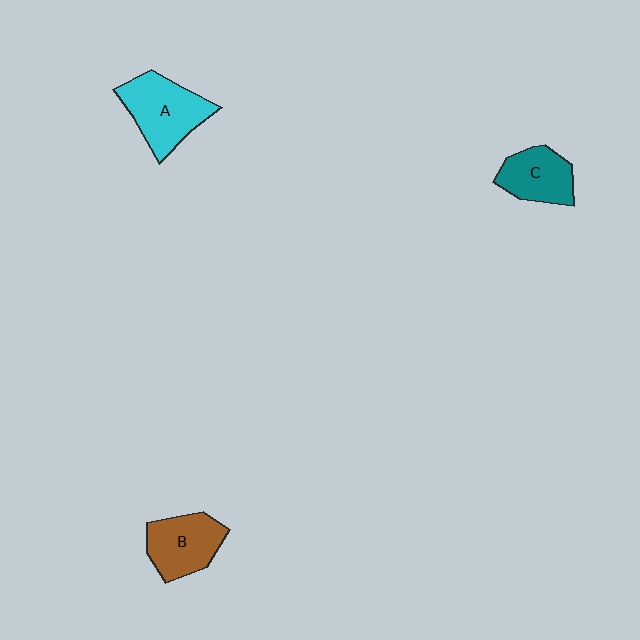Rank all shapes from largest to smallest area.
From largest to smallest: A (cyan), B (brown), C (teal).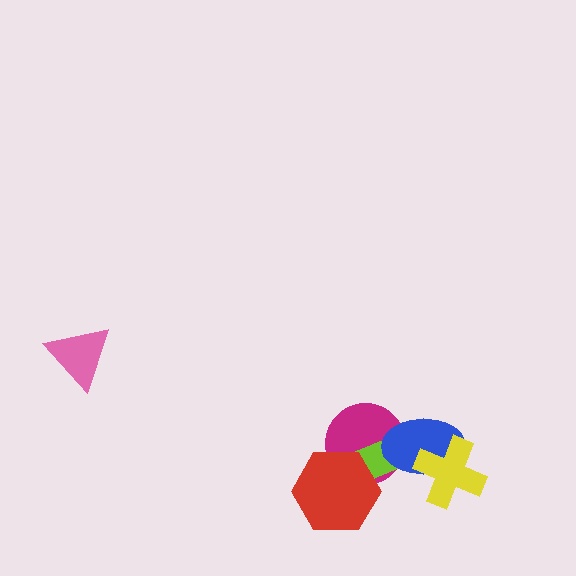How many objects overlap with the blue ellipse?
3 objects overlap with the blue ellipse.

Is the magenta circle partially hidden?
Yes, it is partially covered by another shape.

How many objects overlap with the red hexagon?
2 objects overlap with the red hexagon.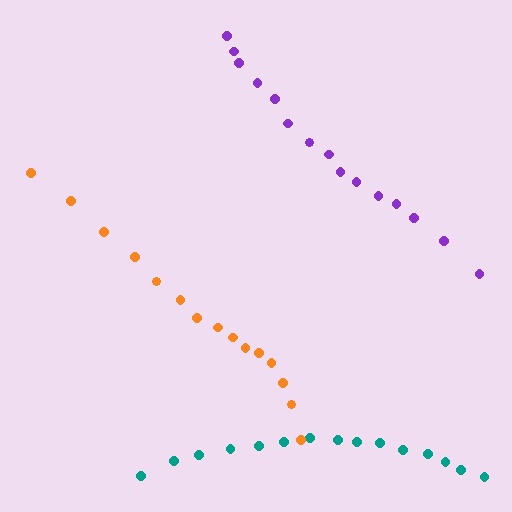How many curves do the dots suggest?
There are 3 distinct paths.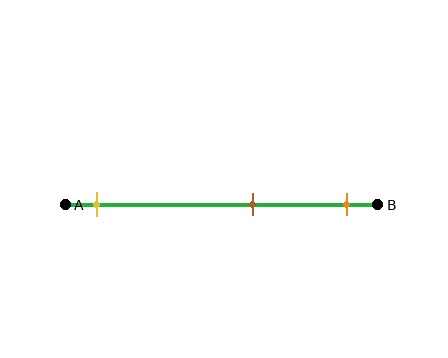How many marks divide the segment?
There are 3 marks dividing the segment.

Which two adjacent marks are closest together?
The brown and orange marks are the closest adjacent pair.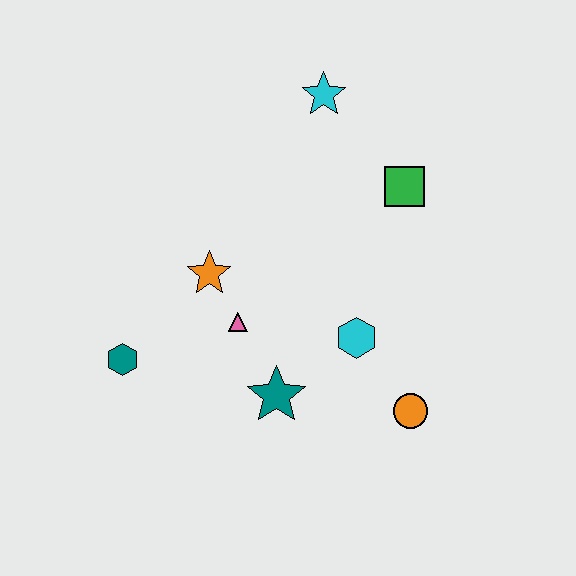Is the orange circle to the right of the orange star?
Yes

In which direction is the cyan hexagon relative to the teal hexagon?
The cyan hexagon is to the right of the teal hexagon.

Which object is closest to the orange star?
The pink triangle is closest to the orange star.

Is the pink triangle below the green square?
Yes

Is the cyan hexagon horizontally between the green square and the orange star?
Yes